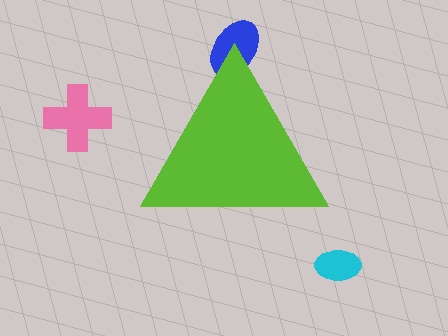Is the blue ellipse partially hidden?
Yes, the blue ellipse is partially hidden behind the lime triangle.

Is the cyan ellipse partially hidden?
No, the cyan ellipse is fully visible.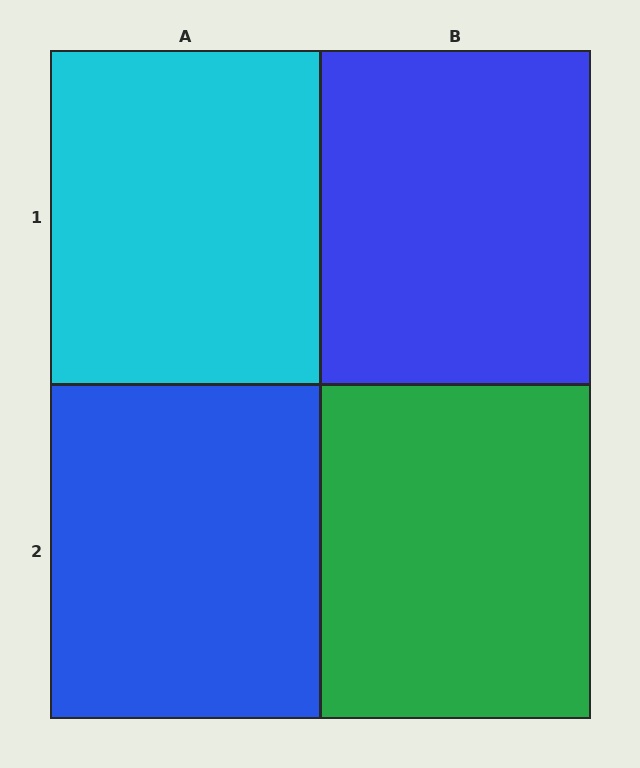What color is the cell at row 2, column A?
Blue.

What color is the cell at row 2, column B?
Green.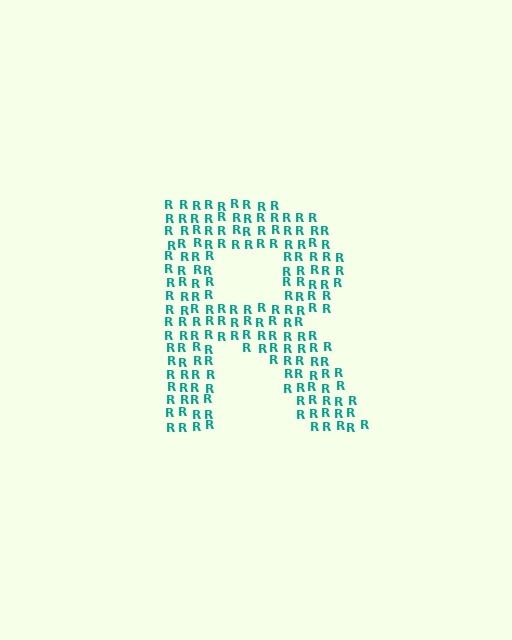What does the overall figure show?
The overall figure shows the letter R.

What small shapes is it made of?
It is made of small letter R's.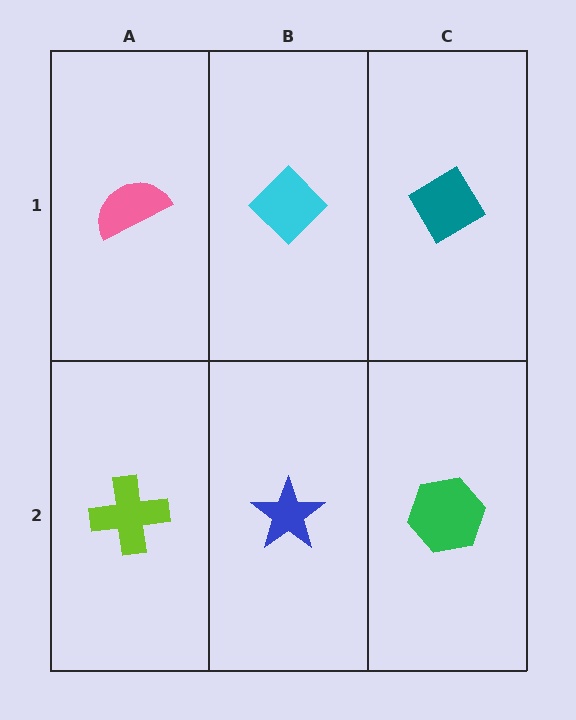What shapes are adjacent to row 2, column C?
A teal diamond (row 1, column C), a blue star (row 2, column B).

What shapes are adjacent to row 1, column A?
A lime cross (row 2, column A), a cyan diamond (row 1, column B).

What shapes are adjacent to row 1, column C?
A green hexagon (row 2, column C), a cyan diamond (row 1, column B).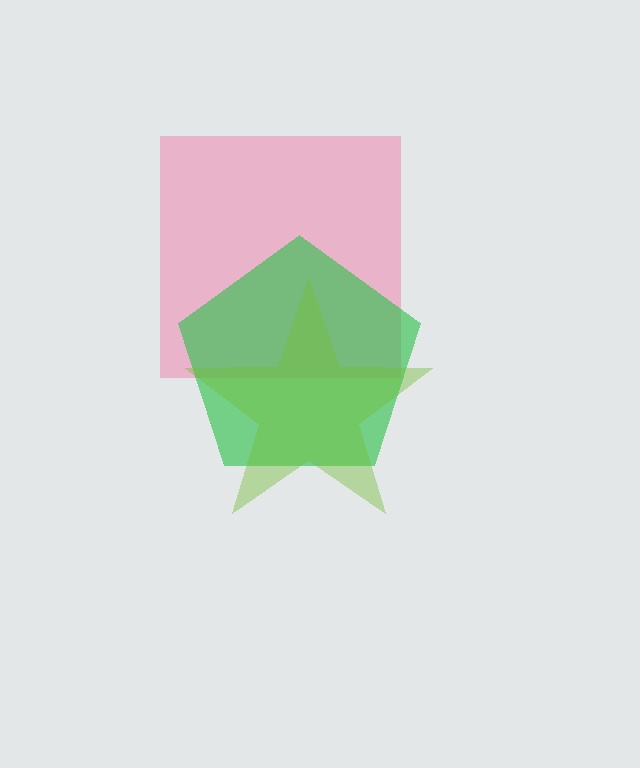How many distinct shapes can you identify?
There are 3 distinct shapes: a pink square, a green pentagon, a lime star.